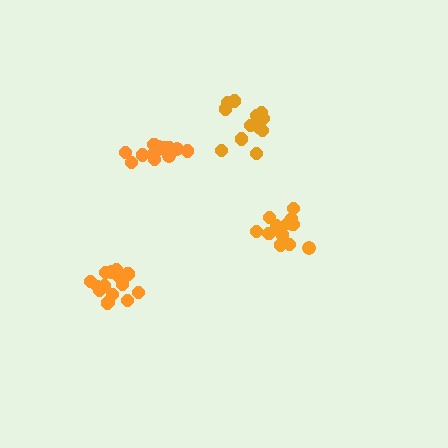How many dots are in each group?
Group 1: 13 dots, Group 2: 17 dots, Group 3: 14 dots, Group 4: 14 dots (58 total).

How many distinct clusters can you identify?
There are 4 distinct clusters.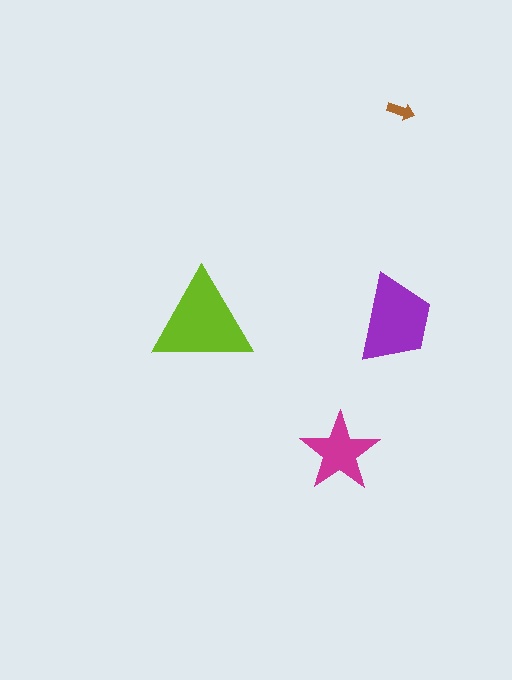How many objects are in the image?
There are 4 objects in the image.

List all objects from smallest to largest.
The brown arrow, the magenta star, the purple trapezoid, the lime triangle.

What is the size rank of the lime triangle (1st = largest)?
1st.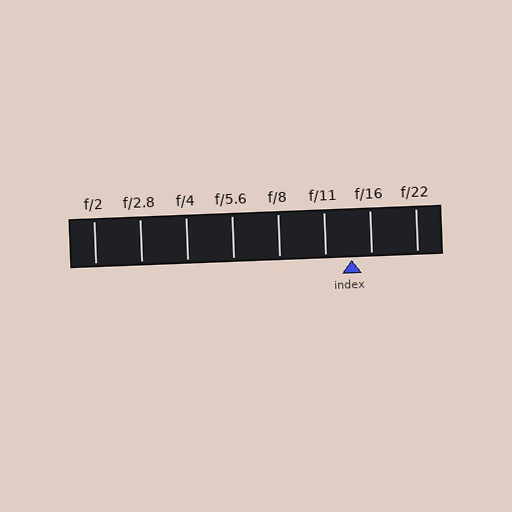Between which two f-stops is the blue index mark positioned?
The index mark is between f/11 and f/16.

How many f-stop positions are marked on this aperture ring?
There are 8 f-stop positions marked.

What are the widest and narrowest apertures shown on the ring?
The widest aperture shown is f/2 and the narrowest is f/22.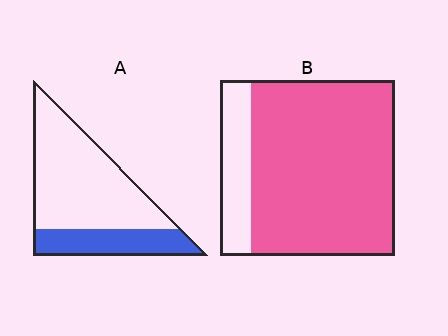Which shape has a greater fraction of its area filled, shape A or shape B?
Shape B.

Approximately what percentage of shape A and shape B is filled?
A is approximately 30% and B is approximately 80%.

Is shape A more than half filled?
No.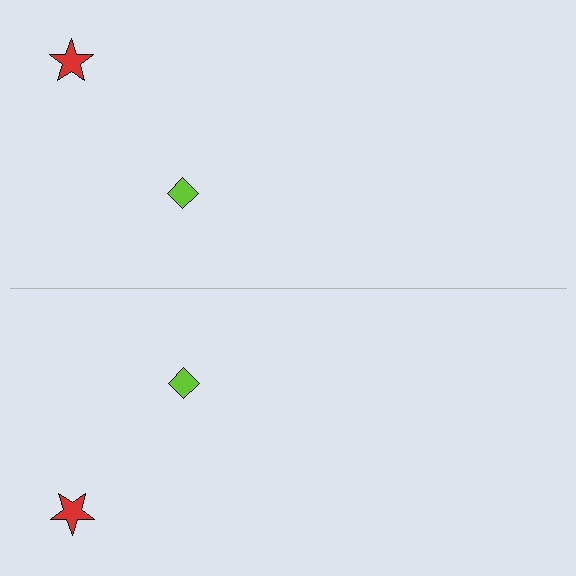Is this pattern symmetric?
Yes, this pattern has bilateral (reflection) symmetry.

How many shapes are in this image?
There are 4 shapes in this image.